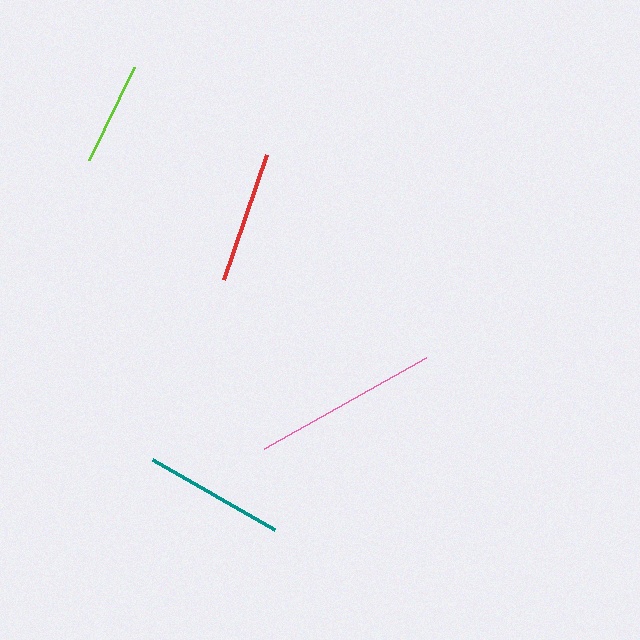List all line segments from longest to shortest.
From longest to shortest: pink, teal, red, lime.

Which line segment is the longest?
The pink line is the longest at approximately 186 pixels.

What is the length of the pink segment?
The pink segment is approximately 186 pixels long.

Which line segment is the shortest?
The lime line is the shortest at approximately 104 pixels.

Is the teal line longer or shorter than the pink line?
The pink line is longer than the teal line.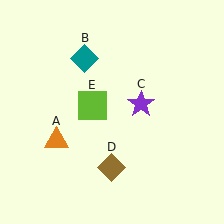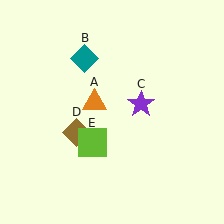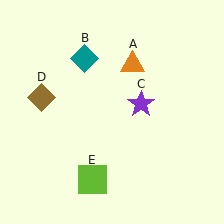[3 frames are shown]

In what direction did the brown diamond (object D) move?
The brown diamond (object D) moved up and to the left.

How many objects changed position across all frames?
3 objects changed position: orange triangle (object A), brown diamond (object D), lime square (object E).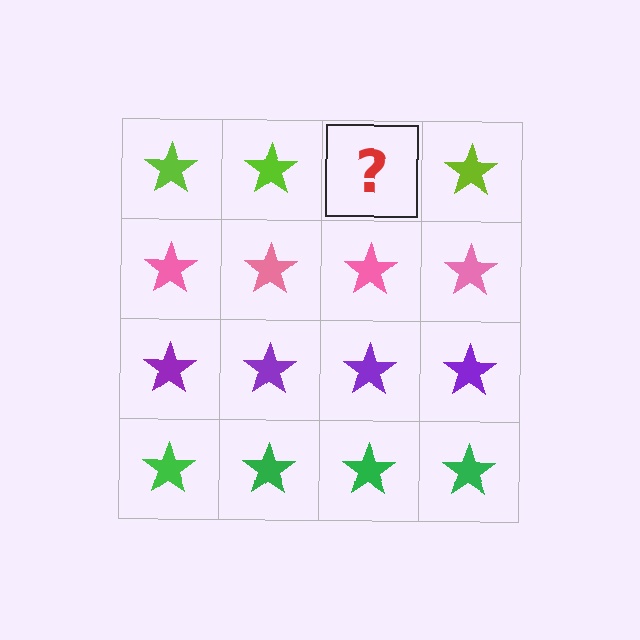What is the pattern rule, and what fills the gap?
The rule is that each row has a consistent color. The gap should be filled with a lime star.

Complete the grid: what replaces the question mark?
The question mark should be replaced with a lime star.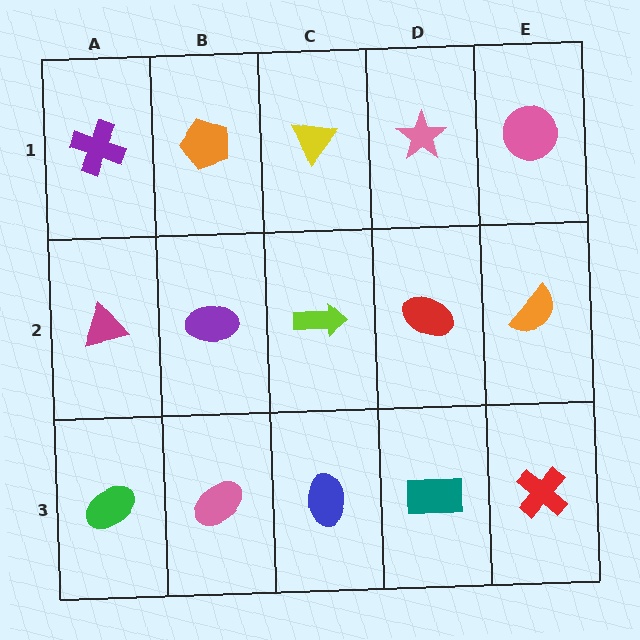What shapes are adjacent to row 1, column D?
A red ellipse (row 2, column D), a yellow triangle (row 1, column C), a pink circle (row 1, column E).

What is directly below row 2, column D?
A teal rectangle.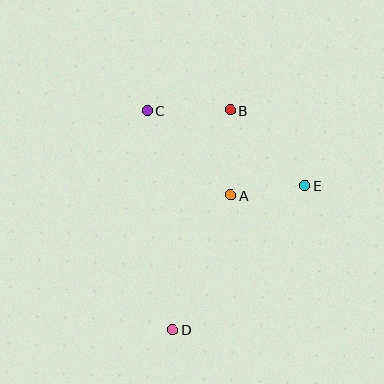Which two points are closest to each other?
Points A and E are closest to each other.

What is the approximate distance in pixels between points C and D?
The distance between C and D is approximately 220 pixels.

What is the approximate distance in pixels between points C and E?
The distance between C and E is approximately 175 pixels.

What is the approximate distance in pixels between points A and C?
The distance between A and C is approximately 119 pixels.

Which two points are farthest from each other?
Points B and D are farthest from each other.